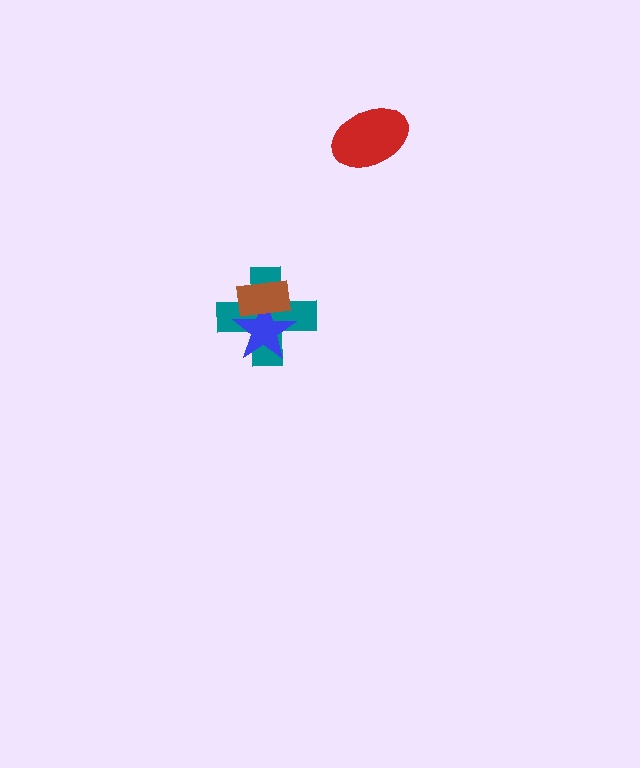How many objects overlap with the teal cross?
2 objects overlap with the teal cross.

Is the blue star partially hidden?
Yes, it is partially covered by another shape.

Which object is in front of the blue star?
The brown rectangle is in front of the blue star.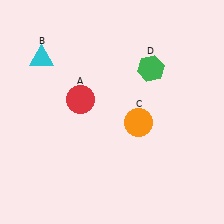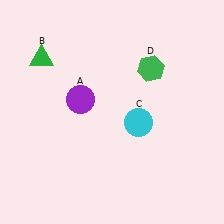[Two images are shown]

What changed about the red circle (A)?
In Image 1, A is red. In Image 2, it changed to purple.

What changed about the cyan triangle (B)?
In Image 1, B is cyan. In Image 2, it changed to green.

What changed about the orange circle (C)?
In Image 1, C is orange. In Image 2, it changed to cyan.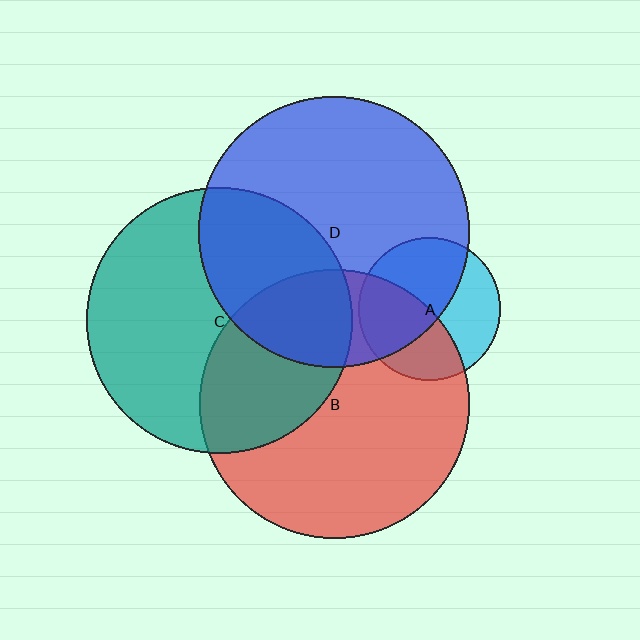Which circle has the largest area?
Circle D (blue).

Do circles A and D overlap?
Yes.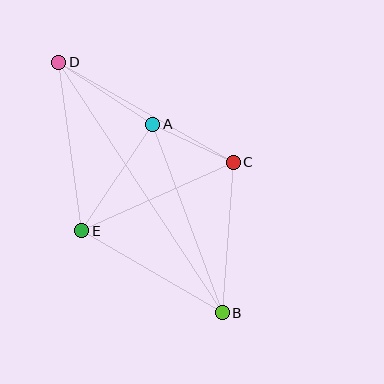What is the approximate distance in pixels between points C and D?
The distance between C and D is approximately 201 pixels.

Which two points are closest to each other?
Points A and C are closest to each other.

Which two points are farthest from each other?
Points B and D are farthest from each other.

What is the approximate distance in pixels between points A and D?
The distance between A and D is approximately 112 pixels.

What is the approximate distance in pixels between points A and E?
The distance between A and E is approximately 128 pixels.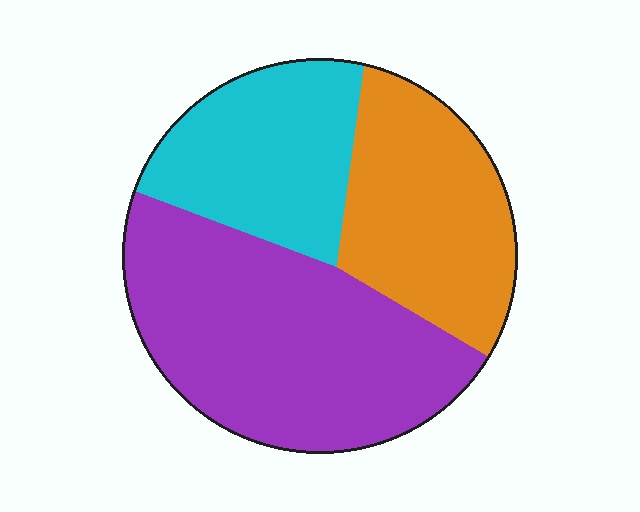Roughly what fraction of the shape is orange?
Orange takes up about one quarter (1/4) of the shape.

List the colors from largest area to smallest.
From largest to smallest: purple, orange, cyan.